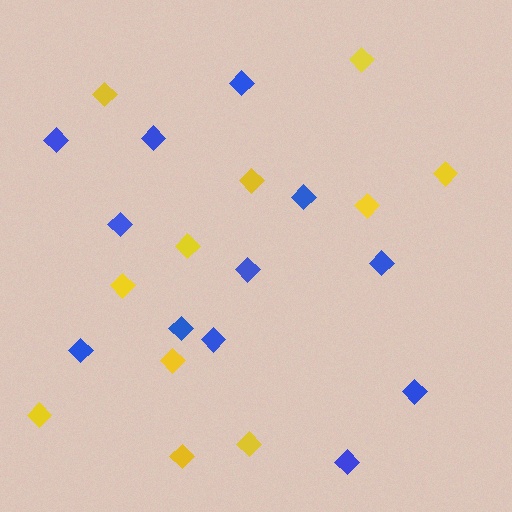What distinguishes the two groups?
There are 2 groups: one group of blue diamonds (12) and one group of yellow diamonds (11).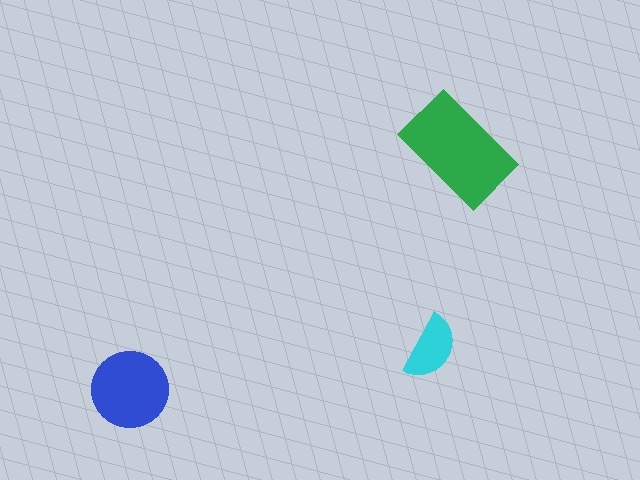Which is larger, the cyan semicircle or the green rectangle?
The green rectangle.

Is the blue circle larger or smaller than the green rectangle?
Smaller.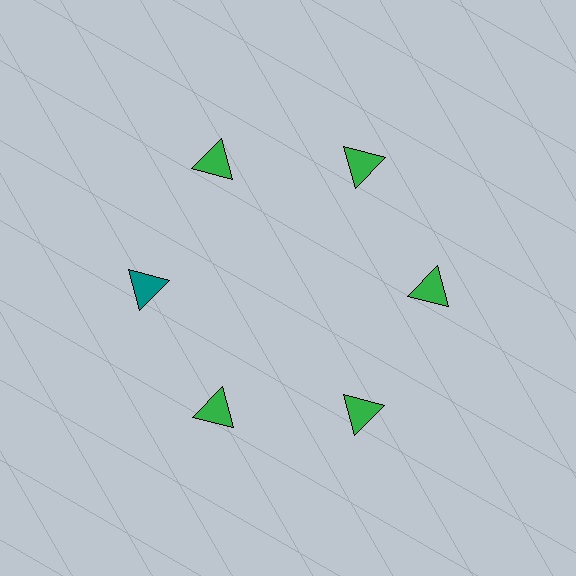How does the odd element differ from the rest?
It has a different color: teal instead of green.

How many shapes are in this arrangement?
There are 6 shapes arranged in a ring pattern.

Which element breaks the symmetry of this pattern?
The teal triangle at roughly the 9 o'clock position breaks the symmetry. All other shapes are green triangles.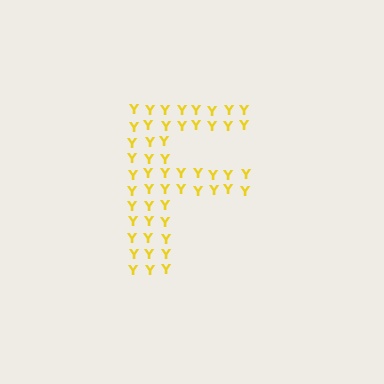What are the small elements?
The small elements are letter Y's.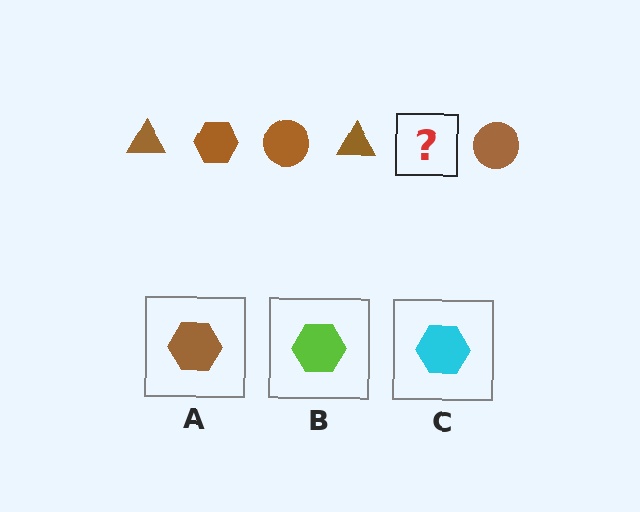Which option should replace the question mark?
Option A.